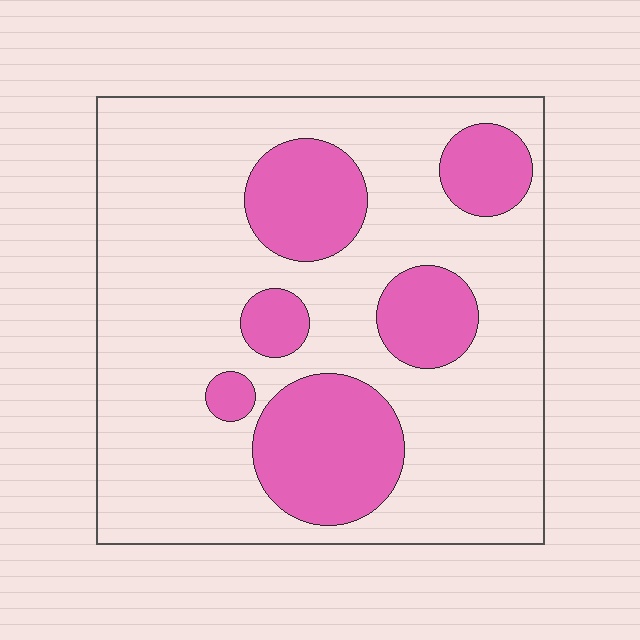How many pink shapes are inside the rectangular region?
6.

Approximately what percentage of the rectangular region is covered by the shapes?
Approximately 25%.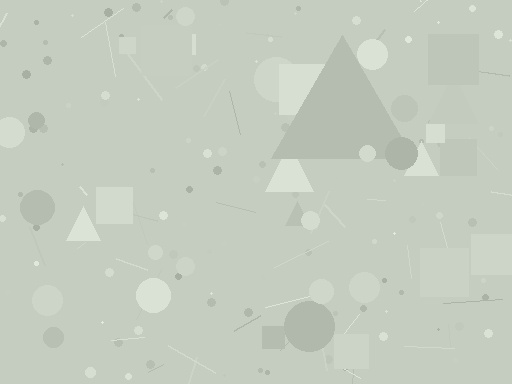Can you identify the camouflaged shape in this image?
The camouflaged shape is a triangle.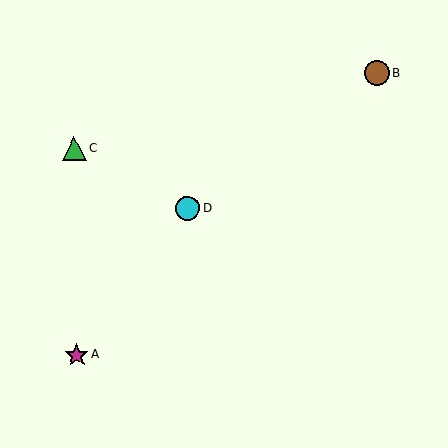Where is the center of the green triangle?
The center of the green triangle is at (74, 149).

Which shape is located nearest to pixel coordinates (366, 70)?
The brown circle (labeled B) at (377, 73) is nearest to that location.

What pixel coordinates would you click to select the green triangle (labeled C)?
Click at (74, 149) to select the green triangle C.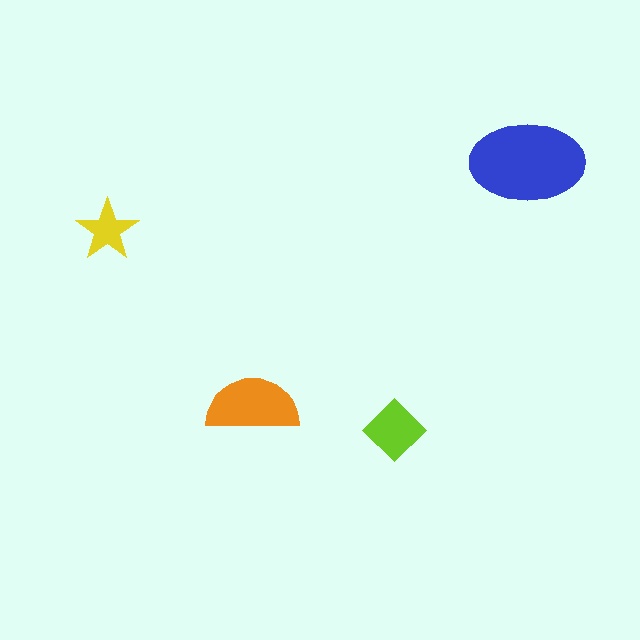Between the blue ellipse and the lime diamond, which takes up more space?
The blue ellipse.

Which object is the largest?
The blue ellipse.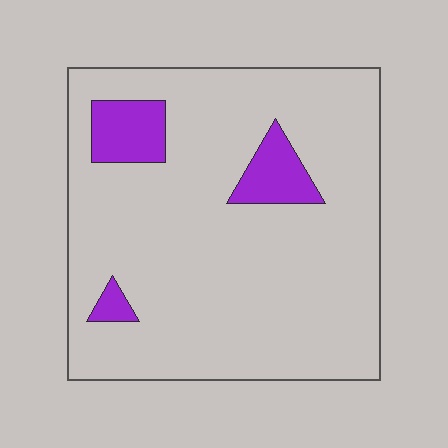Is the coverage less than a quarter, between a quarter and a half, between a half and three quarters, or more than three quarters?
Less than a quarter.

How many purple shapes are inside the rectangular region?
3.